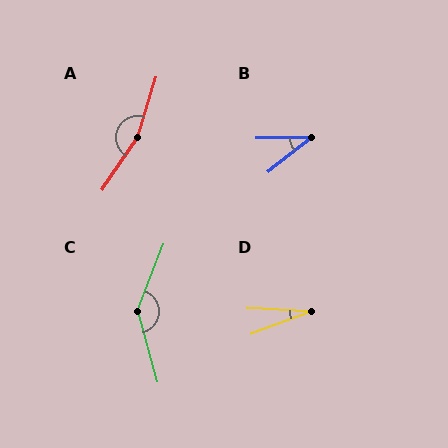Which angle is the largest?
A, at approximately 164 degrees.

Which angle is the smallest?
D, at approximately 24 degrees.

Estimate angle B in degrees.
Approximately 38 degrees.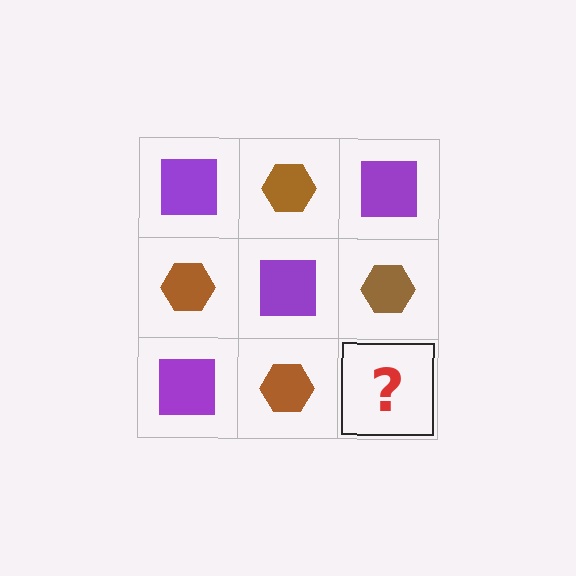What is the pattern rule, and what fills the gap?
The rule is that it alternates purple square and brown hexagon in a checkerboard pattern. The gap should be filled with a purple square.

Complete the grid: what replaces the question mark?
The question mark should be replaced with a purple square.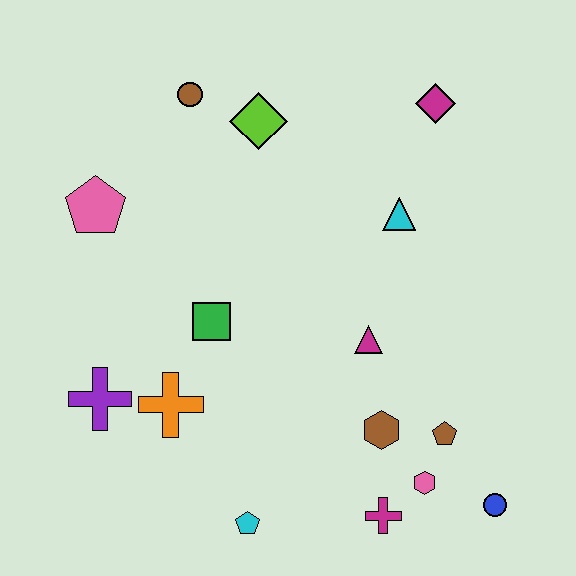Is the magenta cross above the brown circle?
No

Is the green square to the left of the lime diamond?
Yes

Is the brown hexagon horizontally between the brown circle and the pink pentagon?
No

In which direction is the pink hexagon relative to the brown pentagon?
The pink hexagon is below the brown pentagon.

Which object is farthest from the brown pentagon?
The brown circle is farthest from the brown pentagon.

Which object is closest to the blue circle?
The pink hexagon is closest to the blue circle.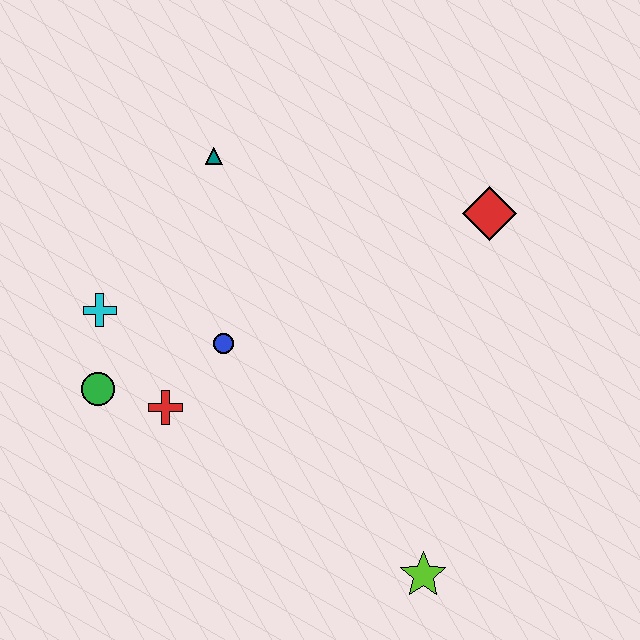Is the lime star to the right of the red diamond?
No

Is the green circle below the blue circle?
Yes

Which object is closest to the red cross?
The green circle is closest to the red cross.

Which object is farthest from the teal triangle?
The lime star is farthest from the teal triangle.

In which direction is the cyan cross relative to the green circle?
The cyan cross is above the green circle.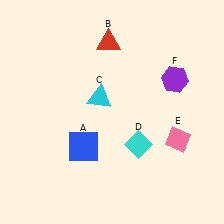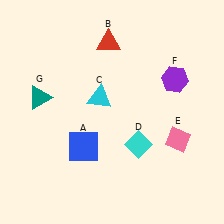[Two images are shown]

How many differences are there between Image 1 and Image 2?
There is 1 difference between the two images.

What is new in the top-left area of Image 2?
A teal triangle (G) was added in the top-left area of Image 2.